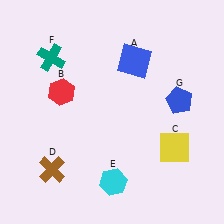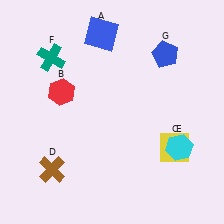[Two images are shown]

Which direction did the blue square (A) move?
The blue square (A) moved left.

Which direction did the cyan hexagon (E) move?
The cyan hexagon (E) moved right.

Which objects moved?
The objects that moved are: the blue square (A), the cyan hexagon (E), the blue pentagon (G).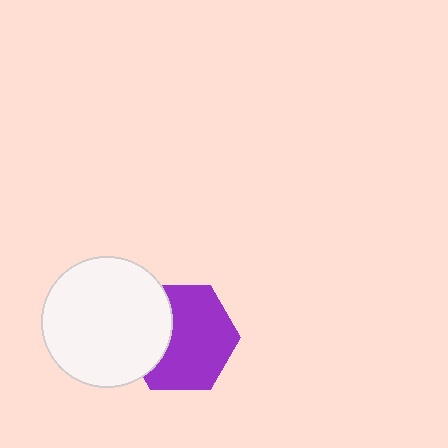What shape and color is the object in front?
The object in front is a white circle.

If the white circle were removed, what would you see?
You would see the complete purple hexagon.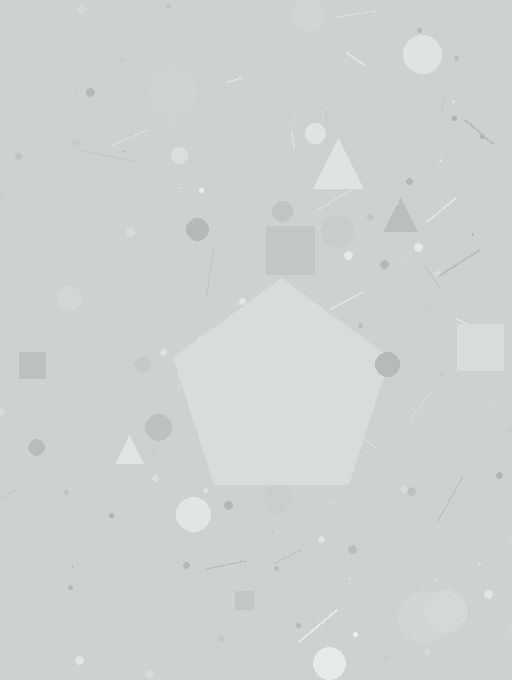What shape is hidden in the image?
A pentagon is hidden in the image.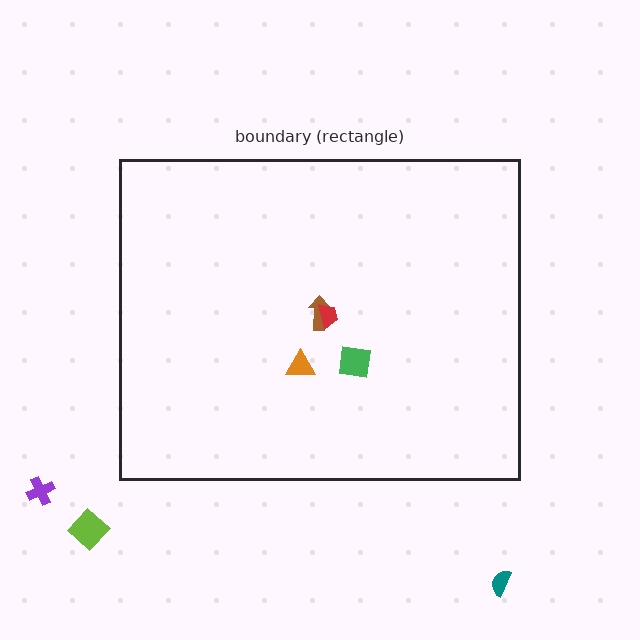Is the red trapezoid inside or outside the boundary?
Inside.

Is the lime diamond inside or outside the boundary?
Outside.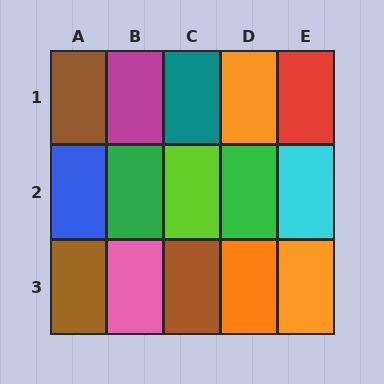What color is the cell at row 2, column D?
Green.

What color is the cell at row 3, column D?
Orange.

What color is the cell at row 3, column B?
Pink.